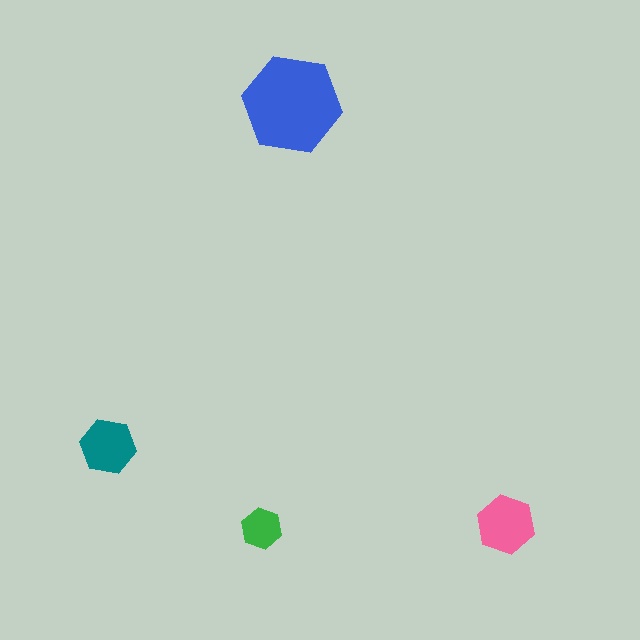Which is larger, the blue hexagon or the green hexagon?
The blue one.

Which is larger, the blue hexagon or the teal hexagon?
The blue one.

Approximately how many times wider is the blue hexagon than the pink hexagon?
About 1.5 times wider.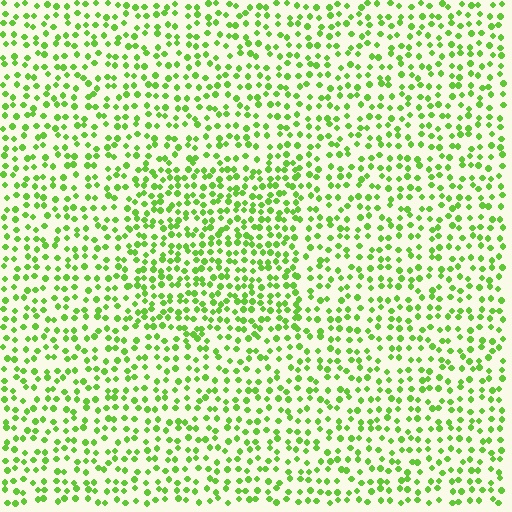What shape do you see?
I see a rectangle.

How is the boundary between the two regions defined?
The boundary is defined by a change in element density (approximately 1.5x ratio). All elements are the same color, size, and shape.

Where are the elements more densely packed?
The elements are more densely packed inside the rectangle boundary.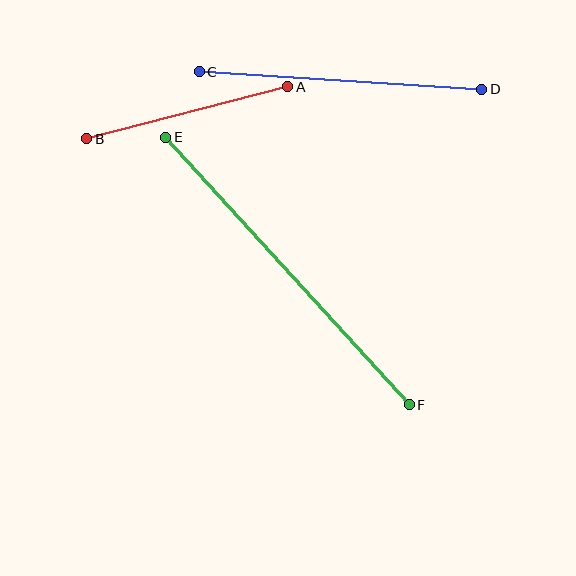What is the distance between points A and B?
The distance is approximately 208 pixels.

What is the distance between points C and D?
The distance is approximately 283 pixels.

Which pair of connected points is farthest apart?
Points E and F are farthest apart.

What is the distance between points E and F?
The distance is approximately 362 pixels.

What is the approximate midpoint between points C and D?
The midpoint is at approximately (340, 80) pixels.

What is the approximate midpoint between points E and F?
The midpoint is at approximately (287, 271) pixels.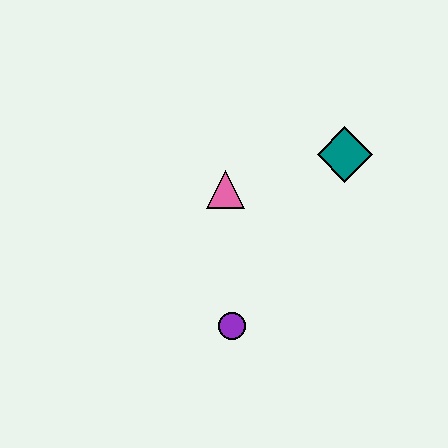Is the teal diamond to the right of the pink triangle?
Yes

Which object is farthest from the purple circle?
The teal diamond is farthest from the purple circle.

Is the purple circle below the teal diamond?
Yes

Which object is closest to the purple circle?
The pink triangle is closest to the purple circle.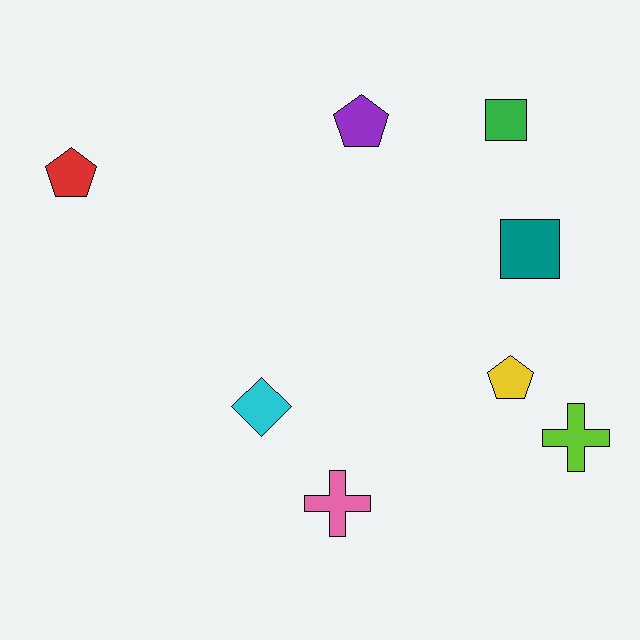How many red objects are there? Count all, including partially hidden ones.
There is 1 red object.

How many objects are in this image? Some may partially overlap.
There are 8 objects.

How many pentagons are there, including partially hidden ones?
There are 3 pentagons.